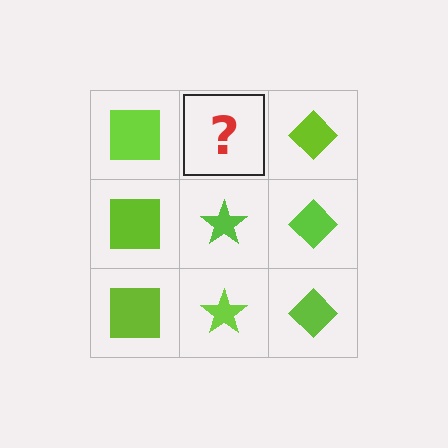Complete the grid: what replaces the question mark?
The question mark should be replaced with a lime star.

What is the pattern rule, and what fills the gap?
The rule is that each column has a consistent shape. The gap should be filled with a lime star.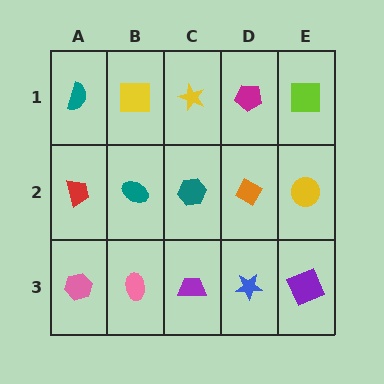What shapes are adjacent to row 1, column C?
A teal hexagon (row 2, column C), a yellow square (row 1, column B), a magenta pentagon (row 1, column D).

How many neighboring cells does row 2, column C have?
4.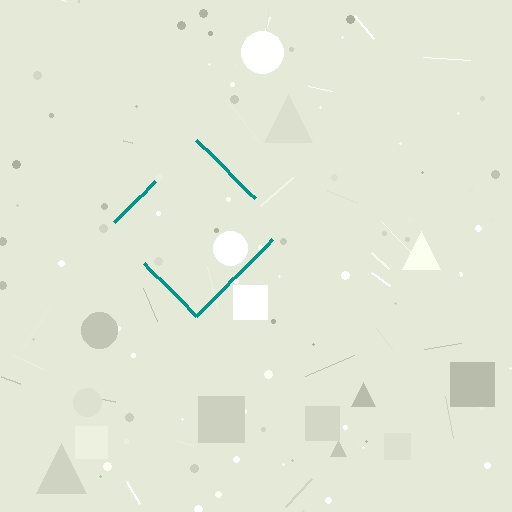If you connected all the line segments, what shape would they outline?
They would outline a diamond.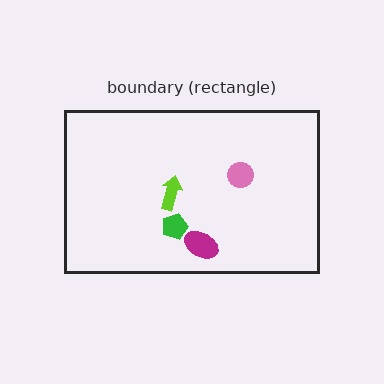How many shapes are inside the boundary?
4 inside, 0 outside.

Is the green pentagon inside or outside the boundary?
Inside.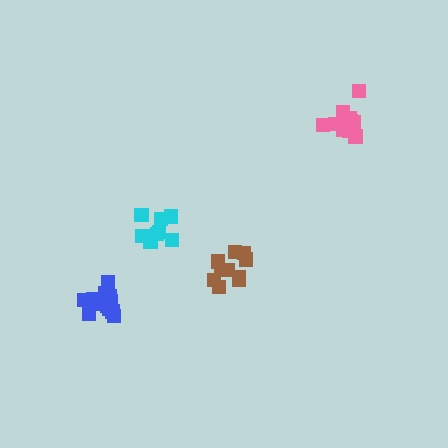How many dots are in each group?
Group 1: 15 dots, Group 2: 10 dots, Group 3: 11 dots, Group 4: 14 dots (50 total).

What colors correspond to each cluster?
The clusters are colored: blue, brown, cyan, pink.